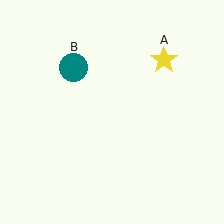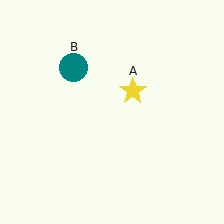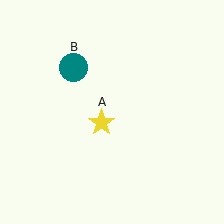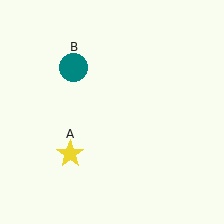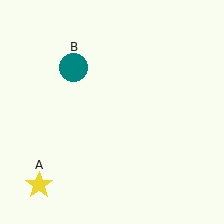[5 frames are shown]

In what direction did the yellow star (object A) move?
The yellow star (object A) moved down and to the left.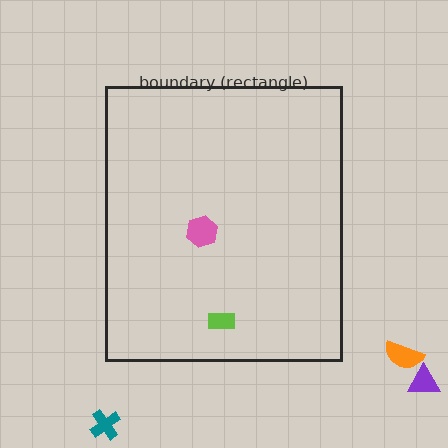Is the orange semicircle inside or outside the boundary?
Outside.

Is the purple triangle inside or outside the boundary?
Outside.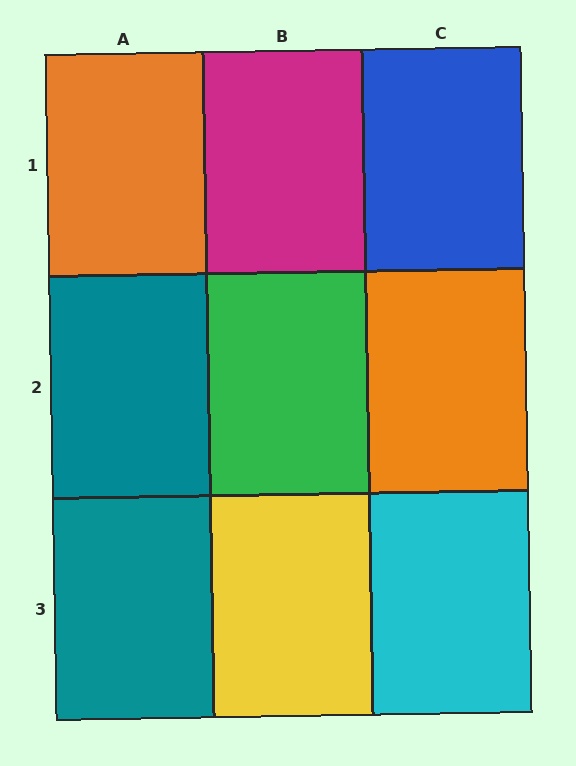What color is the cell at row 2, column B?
Green.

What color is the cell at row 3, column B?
Yellow.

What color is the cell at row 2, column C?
Orange.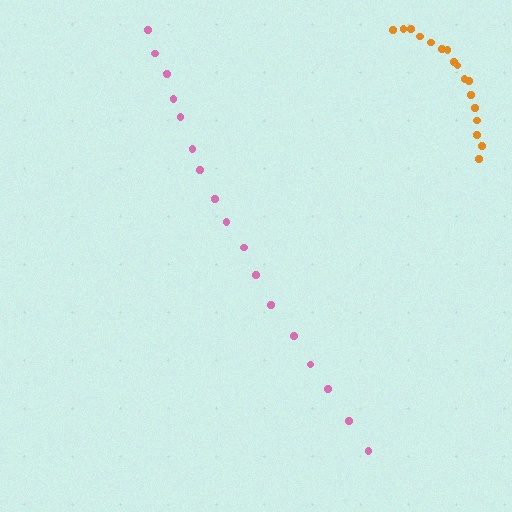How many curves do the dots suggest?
There are 2 distinct paths.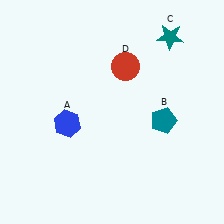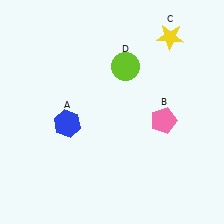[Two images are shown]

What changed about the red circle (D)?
In Image 1, D is red. In Image 2, it changed to lime.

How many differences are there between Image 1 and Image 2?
There are 3 differences between the two images.